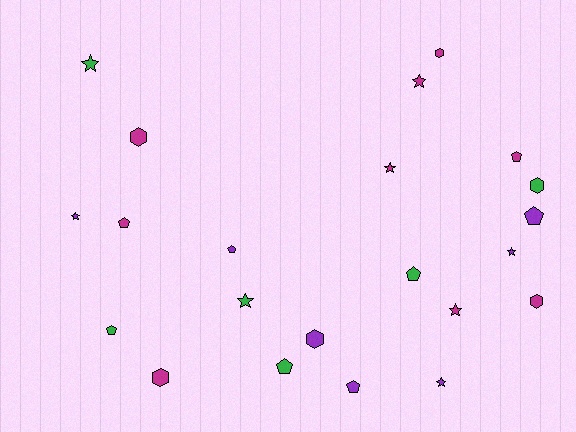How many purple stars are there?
There are 3 purple stars.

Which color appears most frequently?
Magenta, with 9 objects.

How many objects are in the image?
There are 22 objects.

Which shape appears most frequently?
Pentagon, with 8 objects.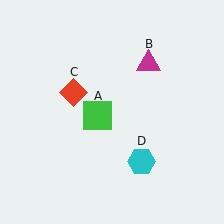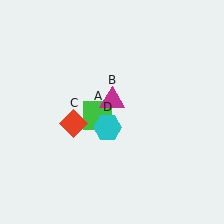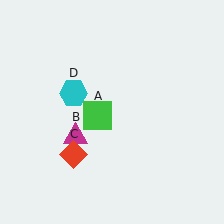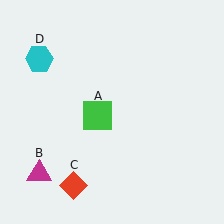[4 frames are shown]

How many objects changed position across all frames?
3 objects changed position: magenta triangle (object B), red diamond (object C), cyan hexagon (object D).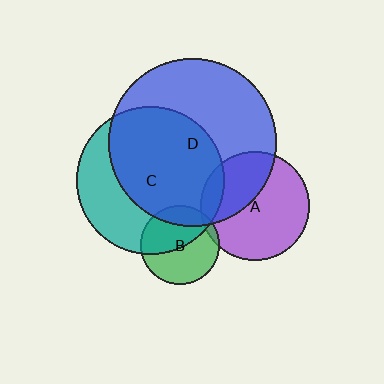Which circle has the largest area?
Circle D (blue).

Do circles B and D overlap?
Yes.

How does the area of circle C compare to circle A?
Approximately 1.8 times.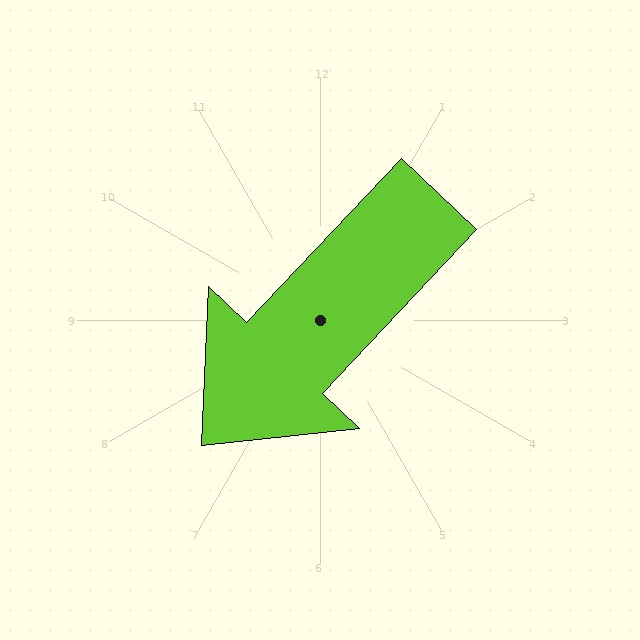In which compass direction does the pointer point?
Southwest.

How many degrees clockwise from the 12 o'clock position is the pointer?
Approximately 223 degrees.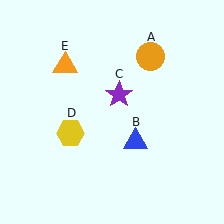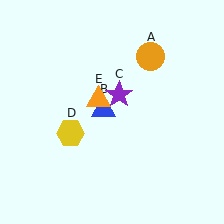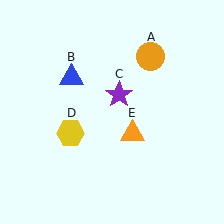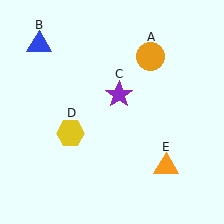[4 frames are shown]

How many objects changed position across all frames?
2 objects changed position: blue triangle (object B), orange triangle (object E).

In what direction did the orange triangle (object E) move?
The orange triangle (object E) moved down and to the right.